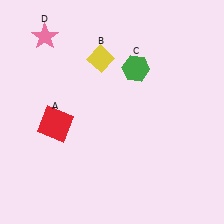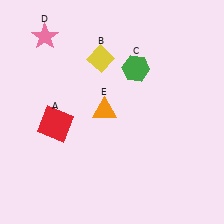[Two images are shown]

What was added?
An orange triangle (E) was added in Image 2.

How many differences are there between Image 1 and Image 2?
There is 1 difference between the two images.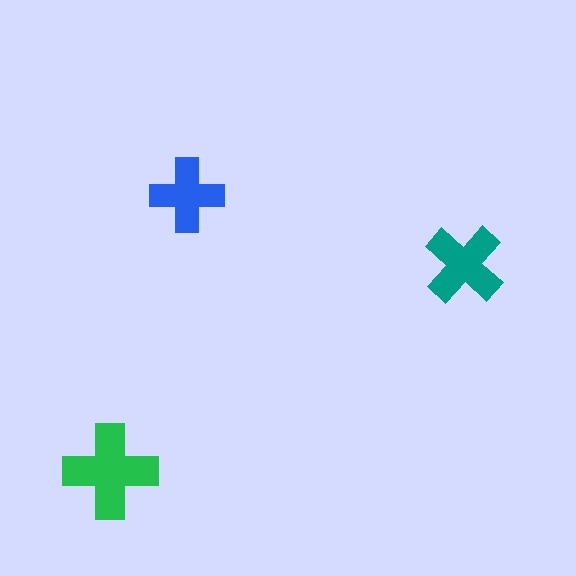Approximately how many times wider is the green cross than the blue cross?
About 1.5 times wider.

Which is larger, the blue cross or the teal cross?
The teal one.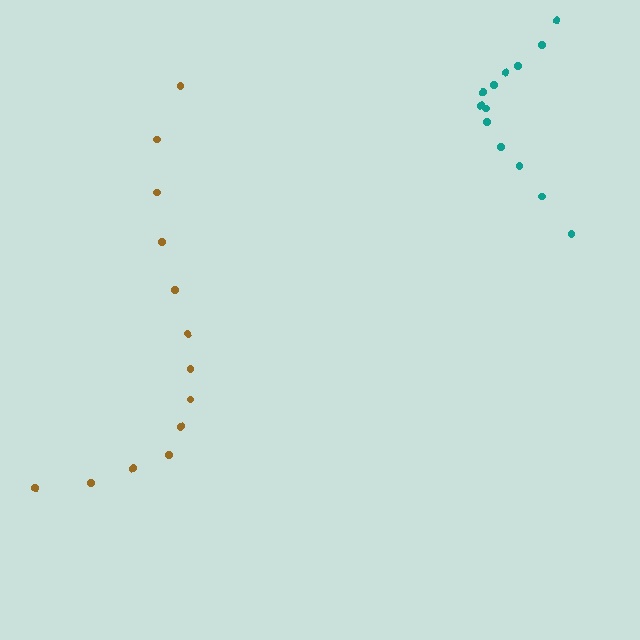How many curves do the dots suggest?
There are 2 distinct paths.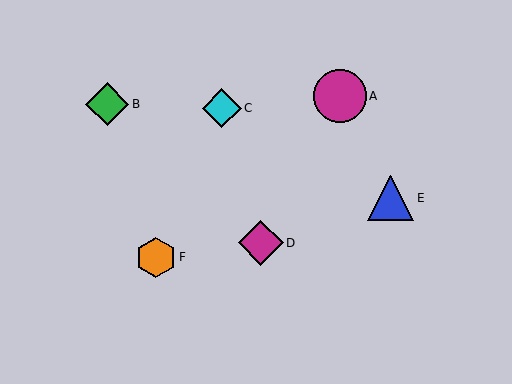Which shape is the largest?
The magenta circle (labeled A) is the largest.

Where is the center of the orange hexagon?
The center of the orange hexagon is at (156, 257).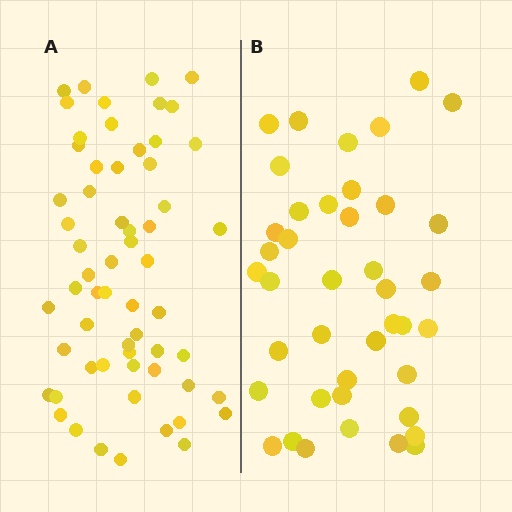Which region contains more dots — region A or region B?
Region A (the left region) has more dots.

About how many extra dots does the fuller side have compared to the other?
Region A has approximately 20 more dots than region B.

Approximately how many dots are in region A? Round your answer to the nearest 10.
About 60 dots.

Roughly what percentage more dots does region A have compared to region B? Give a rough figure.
About 45% more.